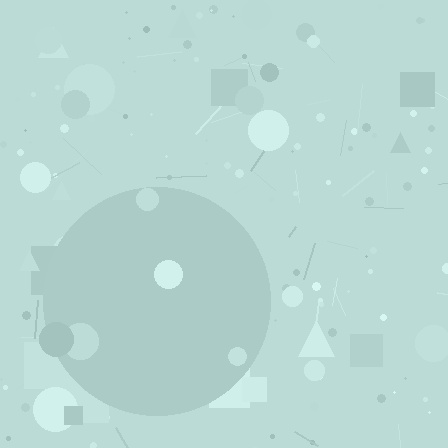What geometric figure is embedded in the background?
A circle is embedded in the background.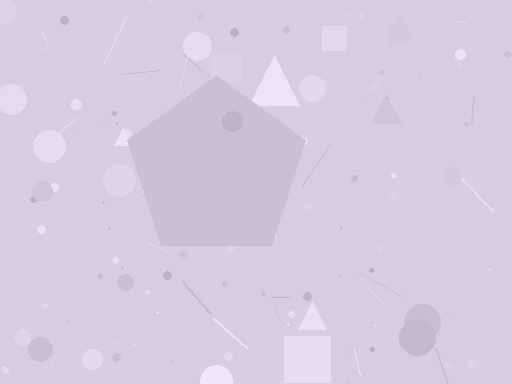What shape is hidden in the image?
A pentagon is hidden in the image.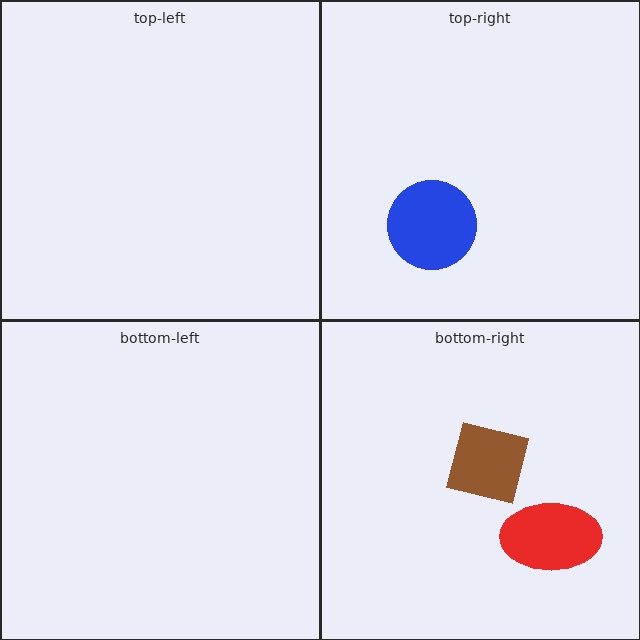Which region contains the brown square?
The bottom-right region.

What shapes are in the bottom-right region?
The red ellipse, the brown square.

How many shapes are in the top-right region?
1.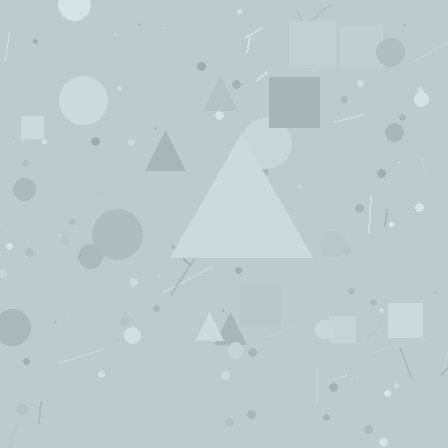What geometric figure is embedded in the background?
A triangle is embedded in the background.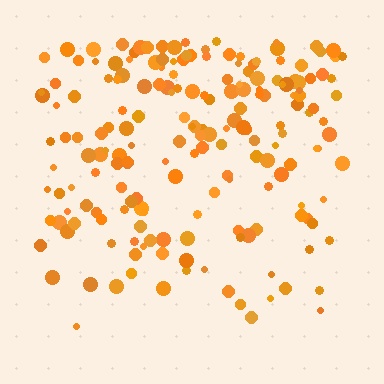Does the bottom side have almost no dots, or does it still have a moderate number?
Still a moderate number, just noticeably fewer than the top.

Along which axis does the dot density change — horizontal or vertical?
Vertical.